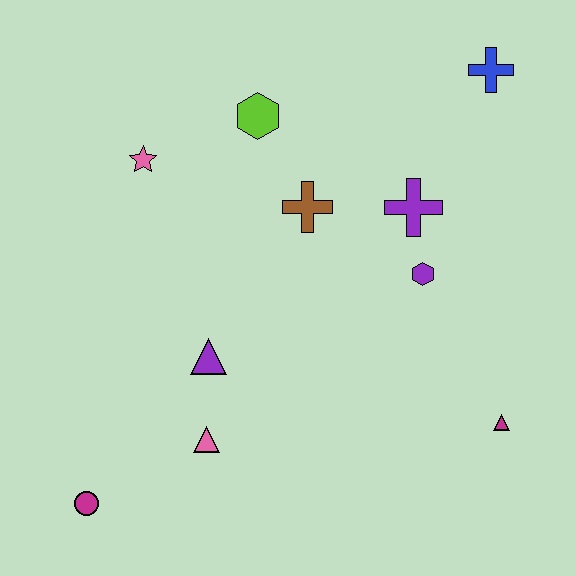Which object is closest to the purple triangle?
The pink triangle is closest to the purple triangle.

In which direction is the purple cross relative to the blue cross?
The purple cross is below the blue cross.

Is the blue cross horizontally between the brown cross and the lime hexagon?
No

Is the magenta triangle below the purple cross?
Yes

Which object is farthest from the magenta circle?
The blue cross is farthest from the magenta circle.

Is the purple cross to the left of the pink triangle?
No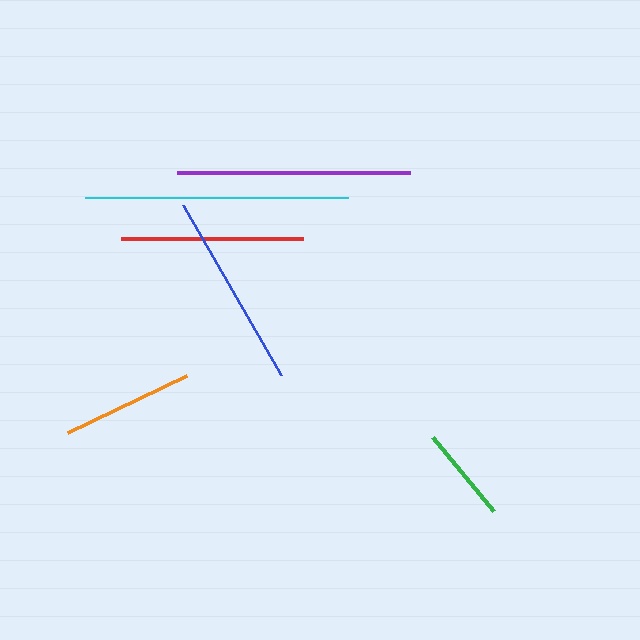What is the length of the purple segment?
The purple segment is approximately 233 pixels long.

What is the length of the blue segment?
The blue segment is approximately 196 pixels long.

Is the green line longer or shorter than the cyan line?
The cyan line is longer than the green line.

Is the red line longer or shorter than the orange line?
The red line is longer than the orange line.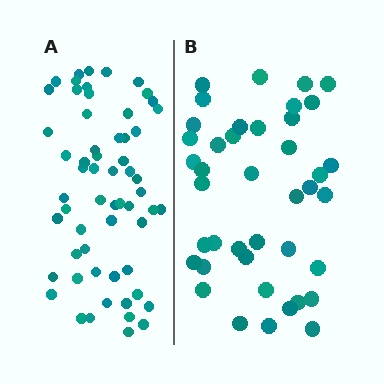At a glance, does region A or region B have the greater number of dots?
Region A (the left region) has more dots.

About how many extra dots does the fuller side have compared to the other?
Region A has approximately 20 more dots than region B.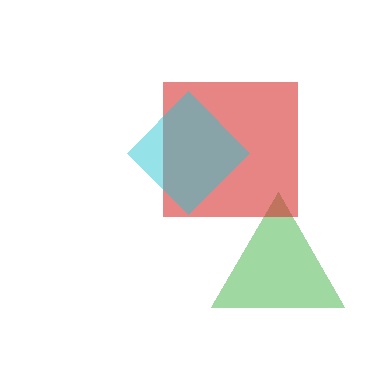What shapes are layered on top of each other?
The layered shapes are: a green triangle, a red square, a cyan diamond.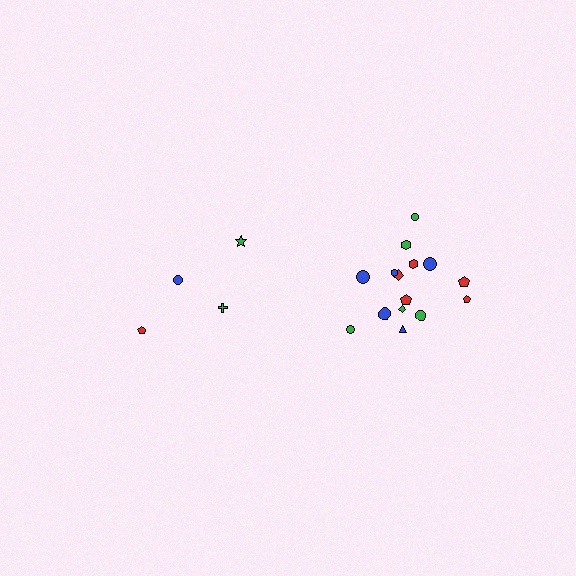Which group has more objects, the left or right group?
The right group.